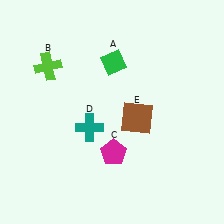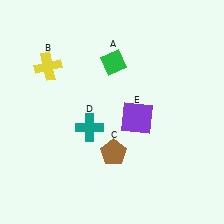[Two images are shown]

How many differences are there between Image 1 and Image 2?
There are 3 differences between the two images.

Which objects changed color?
B changed from lime to yellow. C changed from magenta to brown. E changed from brown to purple.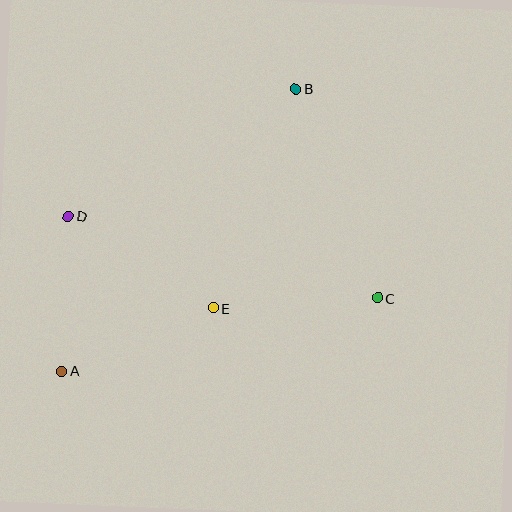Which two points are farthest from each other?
Points A and B are farthest from each other.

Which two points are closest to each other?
Points A and D are closest to each other.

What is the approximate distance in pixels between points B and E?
The distance between B and E is approximately 235 pixels.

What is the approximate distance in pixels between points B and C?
The distance between B and C is approximately 225 pixels.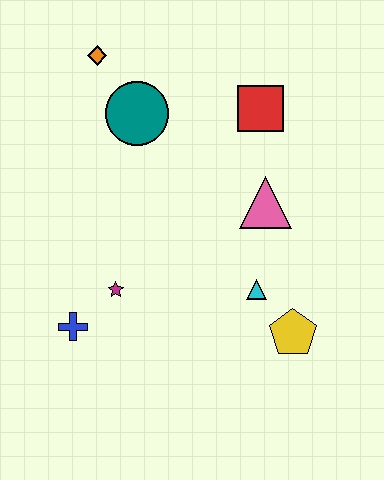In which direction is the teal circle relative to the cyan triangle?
The teal circle is above the cyan triangle.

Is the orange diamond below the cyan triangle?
No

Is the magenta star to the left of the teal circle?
Yes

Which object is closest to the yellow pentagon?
The cyan triangle is closest to the yellow pentagon.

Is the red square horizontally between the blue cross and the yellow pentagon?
Yes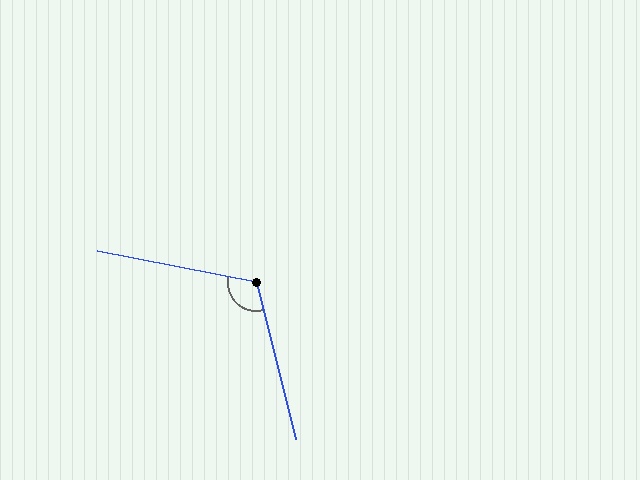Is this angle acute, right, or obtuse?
It is obtuse.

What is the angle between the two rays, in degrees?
Approximately 115 degrees.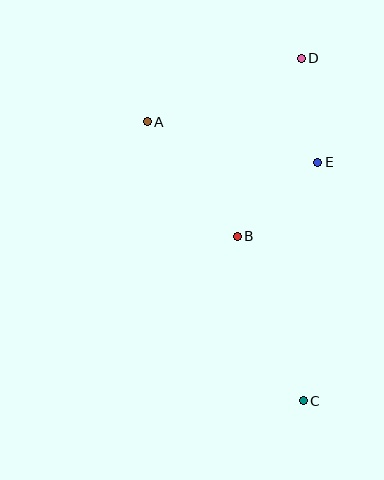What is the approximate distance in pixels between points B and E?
The distance between B and E is approximately 109 pixels.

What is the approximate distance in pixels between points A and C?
The distance between A and C is approximately 320 pixels.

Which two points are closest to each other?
Points D and E are closest to each other.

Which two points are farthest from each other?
Points C and D are farthest from each other.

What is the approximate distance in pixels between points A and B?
The distance between A and B is approximately 146 pixels.